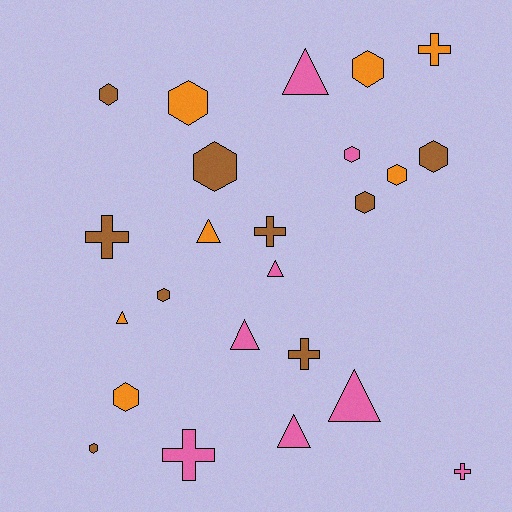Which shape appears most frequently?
Hexagon, with 11 objects.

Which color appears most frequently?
Brown, with 9 objects.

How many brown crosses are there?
There are 3 brown crosses.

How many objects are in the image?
There are 24 objects.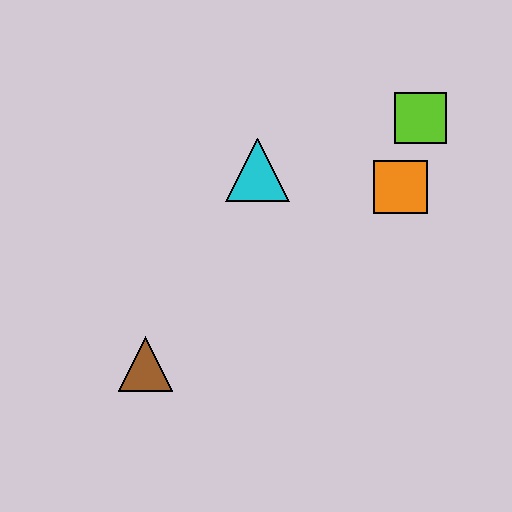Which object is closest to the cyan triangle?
The orange square is closest to the cyan triangle.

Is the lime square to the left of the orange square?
No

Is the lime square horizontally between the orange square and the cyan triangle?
No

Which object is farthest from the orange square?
The brown triangle is farthest from the orange square.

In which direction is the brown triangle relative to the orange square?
The brown triangle is to the left of the orange square.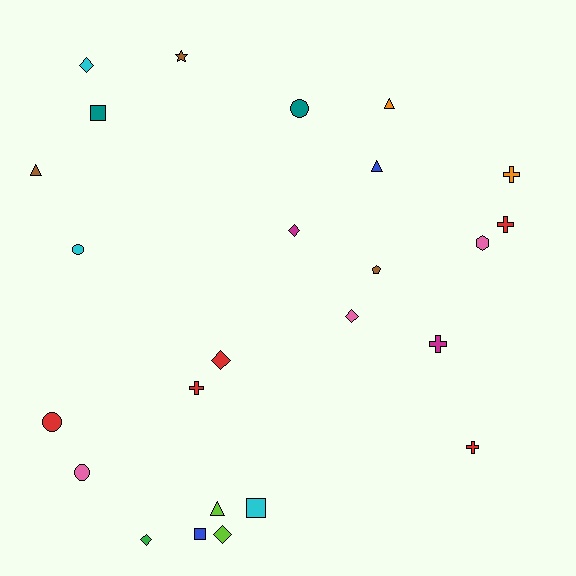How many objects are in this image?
There are 25 objects.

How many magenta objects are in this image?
There are 2 magenta objects.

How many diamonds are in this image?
There are 6 diamonds.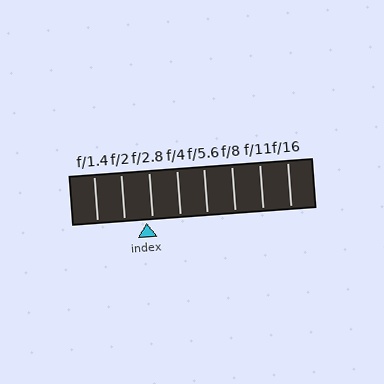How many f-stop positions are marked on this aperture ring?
There are 8 f-stop positions marked.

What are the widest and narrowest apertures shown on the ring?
The widest aperture shown is f/1.4 and the narrowest is f/16.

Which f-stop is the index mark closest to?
The index mark is closest to f/2.8.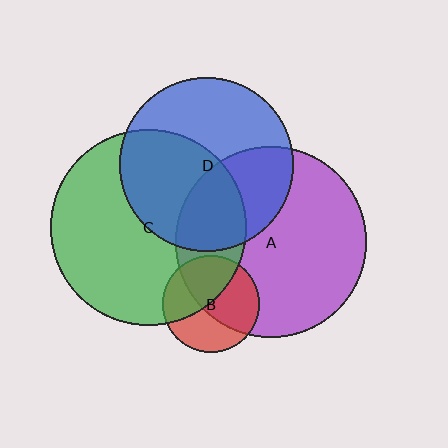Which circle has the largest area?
Circle C (green).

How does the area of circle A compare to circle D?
Approximately 1.2 times.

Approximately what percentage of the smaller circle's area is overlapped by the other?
Approximately 35%.